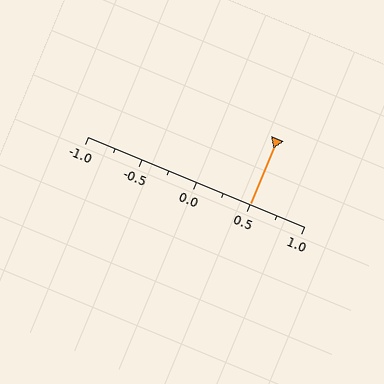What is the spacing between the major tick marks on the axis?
The major ticks are spaced 0.5 apart.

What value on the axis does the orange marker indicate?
The marker indicates approximately 0.5.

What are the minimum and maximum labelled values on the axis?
The axis runs from -1.0 to 1.0.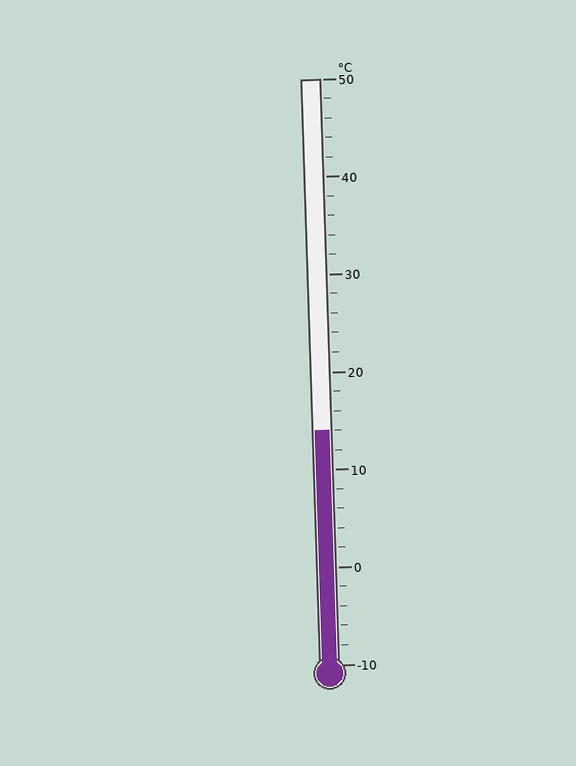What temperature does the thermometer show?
The thermometer shows approximately 14°C.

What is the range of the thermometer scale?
The thermometer scale ranges from -10°C to 50°C.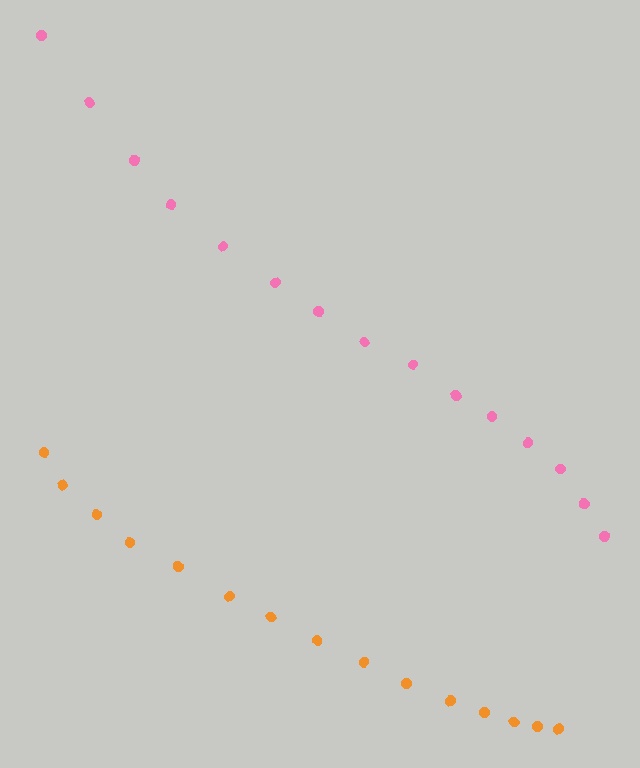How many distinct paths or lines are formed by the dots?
There are 2 distinct paths.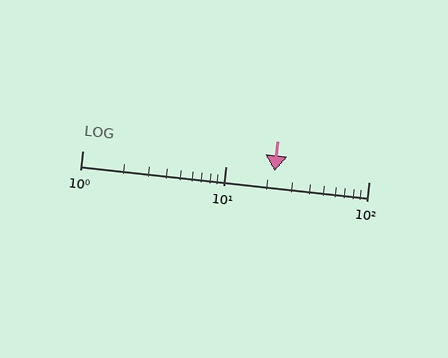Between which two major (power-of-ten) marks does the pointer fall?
The pointer is between 10 and 100.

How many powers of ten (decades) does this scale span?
The scale spans 2 decades, from 1 to 100.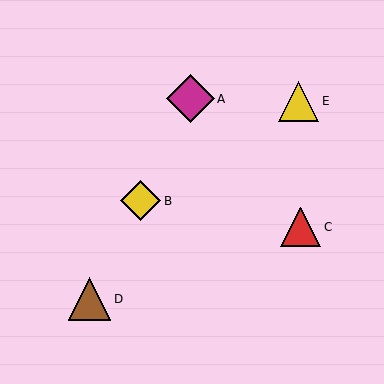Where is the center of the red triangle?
The center of the red triangle is at (301, 227).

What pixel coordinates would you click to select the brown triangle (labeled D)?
Click at (90, 299) to select the brown triangle D.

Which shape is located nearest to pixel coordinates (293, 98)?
The yellow triangle (labeled E) at (299, 101) is nearest to that location.